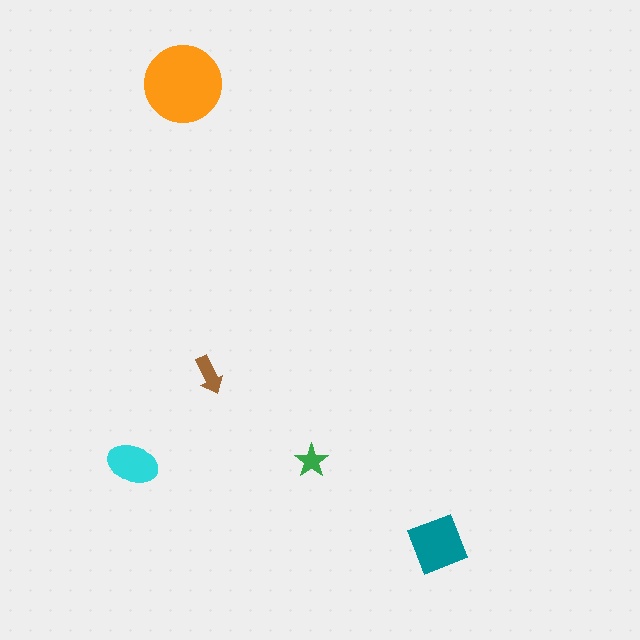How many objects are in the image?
There are 5 objects in the image.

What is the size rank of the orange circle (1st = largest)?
1st.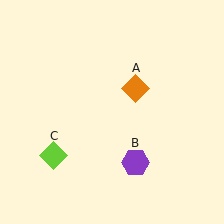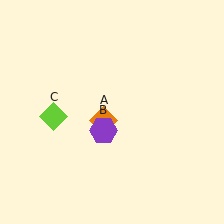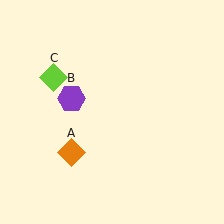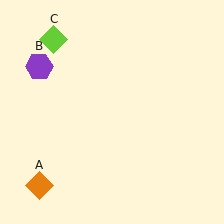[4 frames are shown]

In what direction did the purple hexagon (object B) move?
The purple hexagon (object B) moved up and to the left.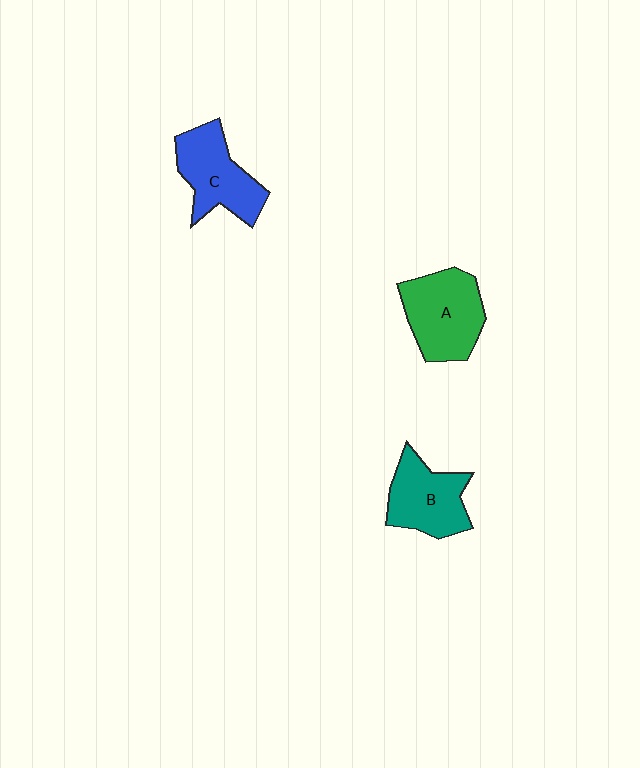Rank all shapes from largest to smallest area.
From largest to smallest: A (green), C (blue), B (teal).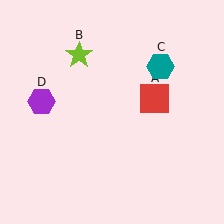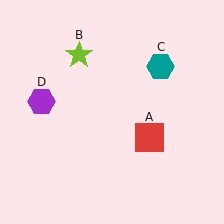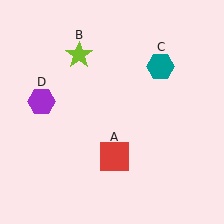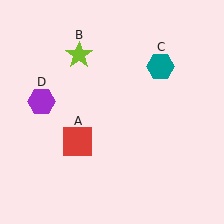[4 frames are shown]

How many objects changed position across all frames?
1 object changed position: red square (object A).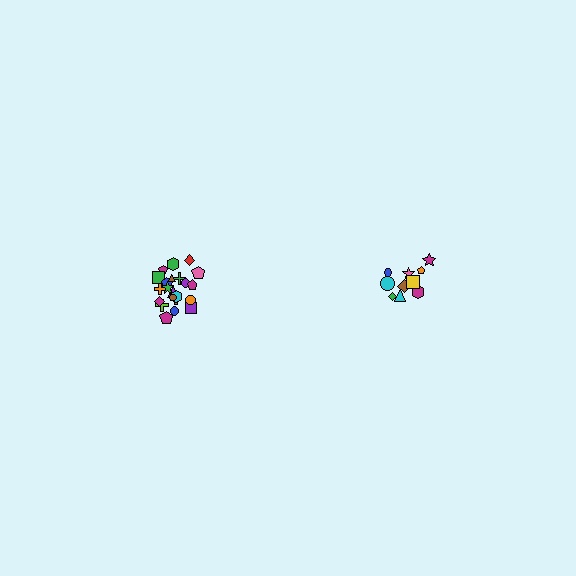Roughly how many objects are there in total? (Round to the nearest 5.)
Roughly 30 objects in total.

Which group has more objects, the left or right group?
The left group.